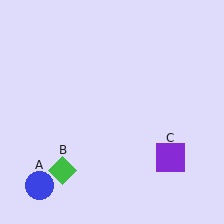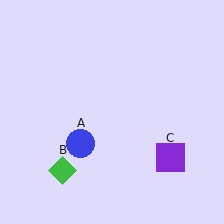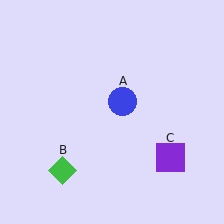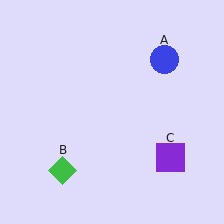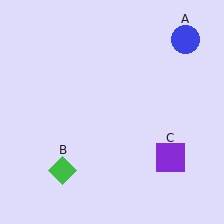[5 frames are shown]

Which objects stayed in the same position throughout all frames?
Green diamond (object B) and purple square (object C) remained stationary.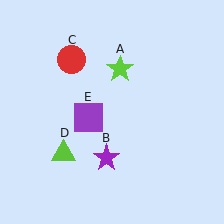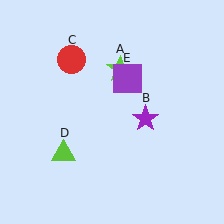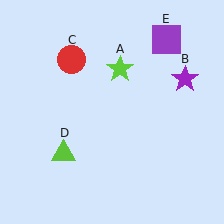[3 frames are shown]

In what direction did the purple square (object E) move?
The purple square (object E) moved up and to the right.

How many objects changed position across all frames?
2 objects changed position: purple star (object B), purple square (object E).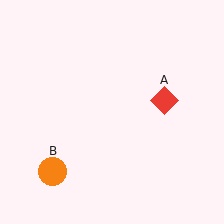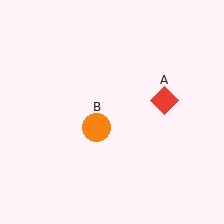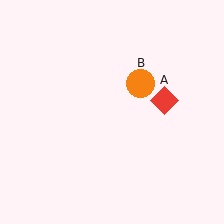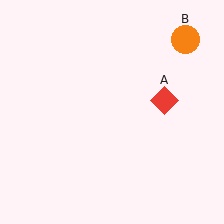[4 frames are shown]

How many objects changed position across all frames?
1 object changed position: orange circle (object B).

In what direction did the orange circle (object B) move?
The orange circle (object B) moved up and to the right.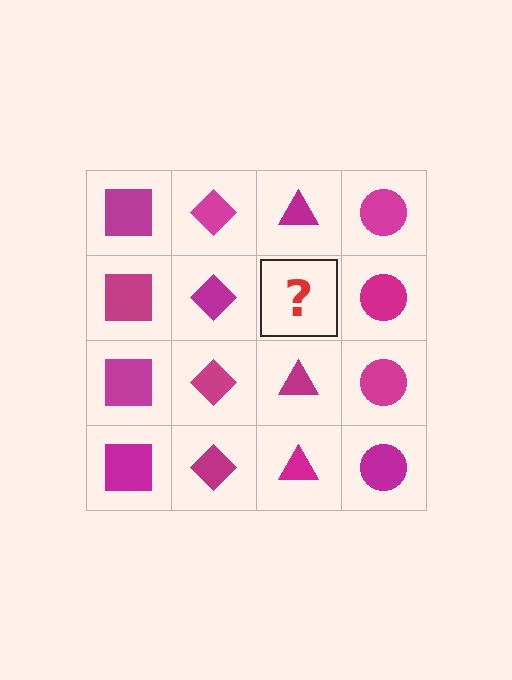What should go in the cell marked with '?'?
The missing cell should contain a magenta triangle.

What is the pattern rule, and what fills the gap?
The rule is that each column has a consistent shape. The gap should be filled with a magenta triangle.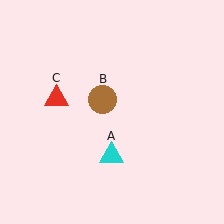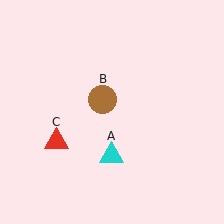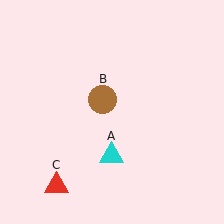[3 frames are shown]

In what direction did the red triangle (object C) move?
The red triangle (object C) moved down.